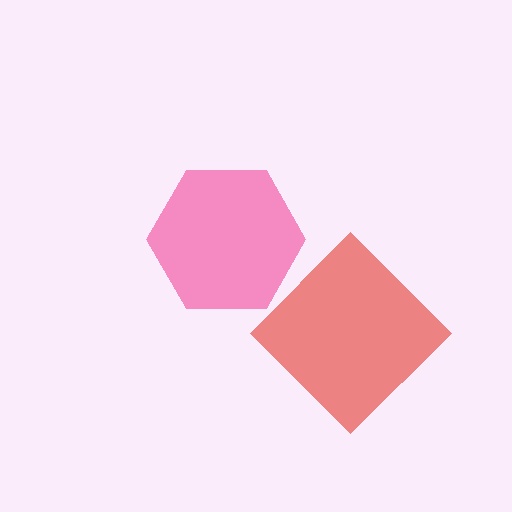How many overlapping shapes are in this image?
There are 2 overlapping shapes in the image.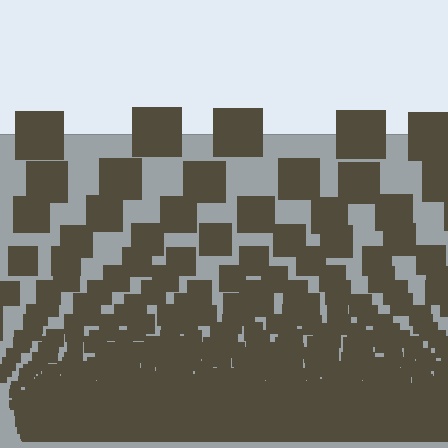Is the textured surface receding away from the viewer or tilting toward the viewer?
The surface appears to tilt toward the viewer. Texture elements get larger and sparser toward the top.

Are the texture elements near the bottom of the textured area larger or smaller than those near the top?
Smaller. The gradient is inverted — elements near the bottom are smaller and denser.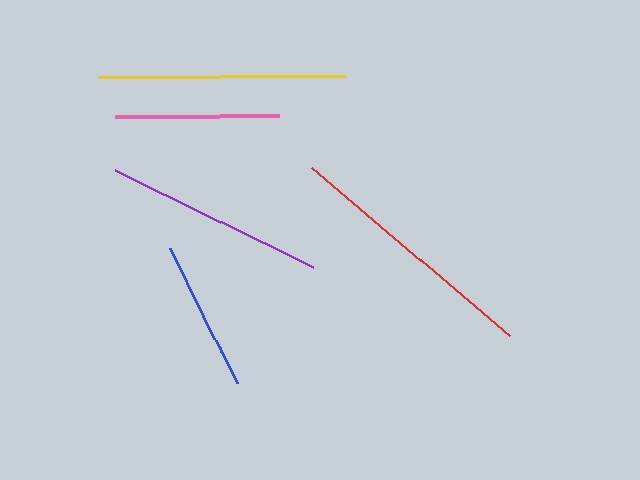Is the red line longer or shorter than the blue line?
The red line is longer than the blue line.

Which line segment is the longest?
The red line is the longest at approximately 261 pixels.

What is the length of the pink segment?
The pink segment is approximately 164 pixels long.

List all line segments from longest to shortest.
From longest to shortest: red, yellow, purple, pink, blue.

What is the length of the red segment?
The red segment is approximately 261 pixels long.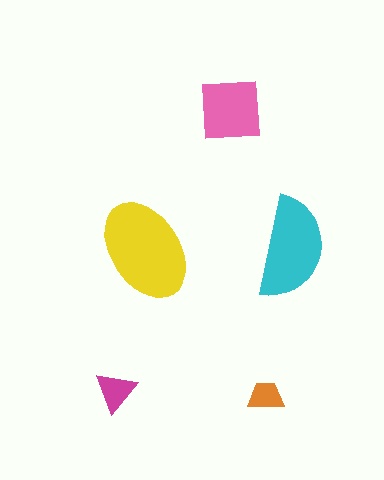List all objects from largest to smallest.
The yellow ellipse, the cyan semicircle, the pink square, the magenta triangle, the orange trapezoid.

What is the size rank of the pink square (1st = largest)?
3rd.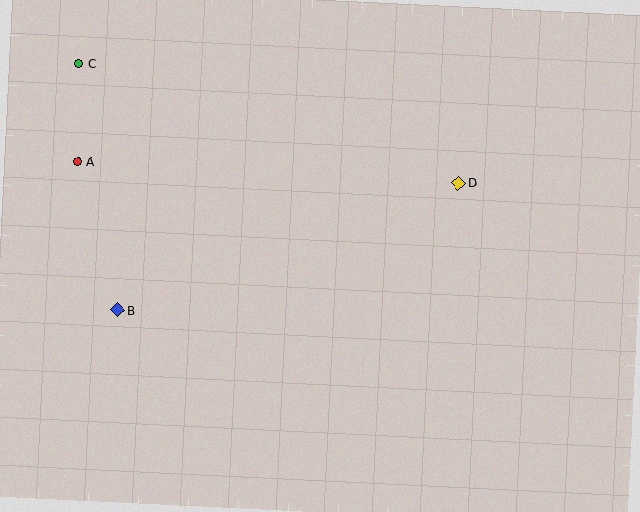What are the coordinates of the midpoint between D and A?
The midpoint between D and A is at (268, 172).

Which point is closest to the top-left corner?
Point C is closest to the top-left corner.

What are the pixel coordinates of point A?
Point A is at (78, 161).